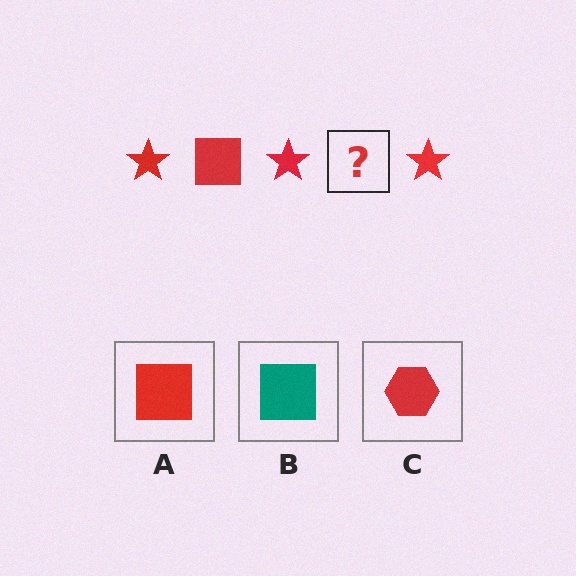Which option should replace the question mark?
Option A.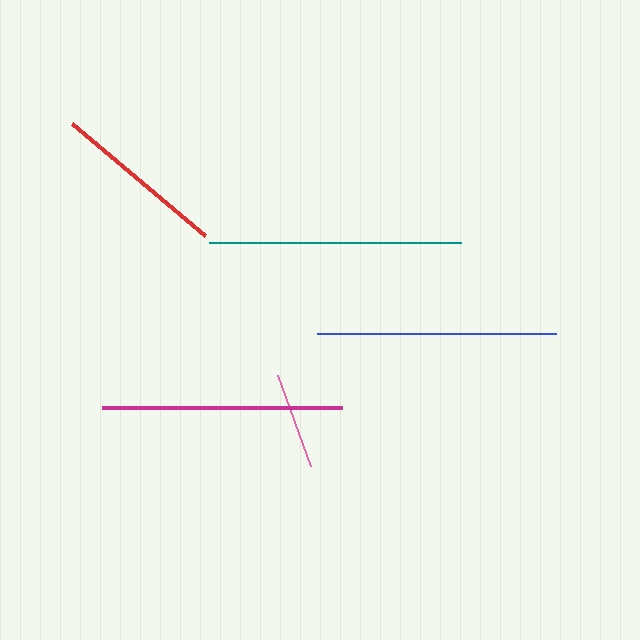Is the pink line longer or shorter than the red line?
The red line is longer than the pink line.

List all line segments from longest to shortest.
From longest to shortest: teal, magenta, blue, red, pink.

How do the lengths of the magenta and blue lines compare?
The magenta and blue lines are approximately the same length.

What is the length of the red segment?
The red segment is approximately 174 pixels long.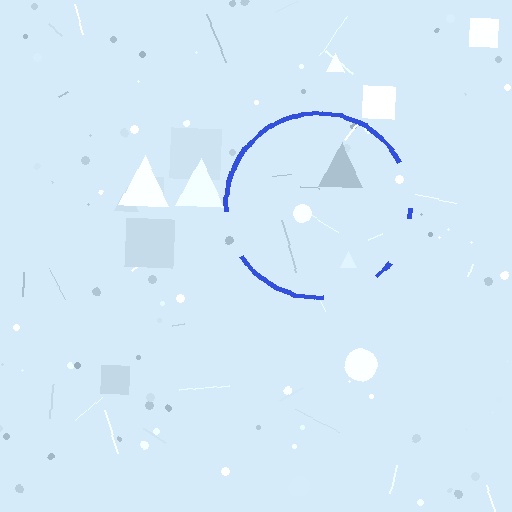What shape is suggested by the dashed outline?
The dashed outline suggests a circle.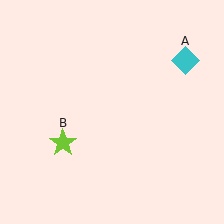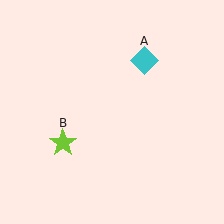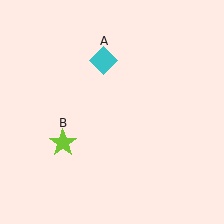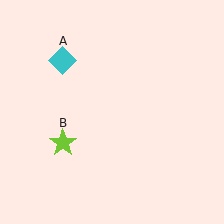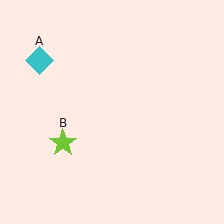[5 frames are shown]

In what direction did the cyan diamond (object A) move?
The cyan diamond (object A) moved left.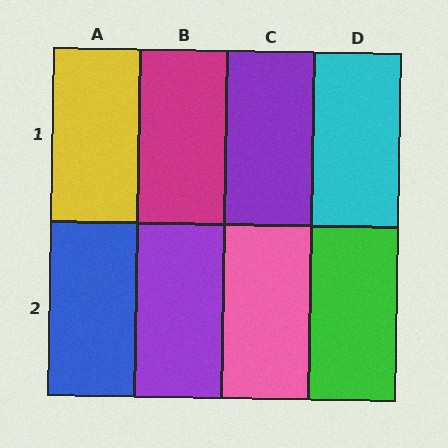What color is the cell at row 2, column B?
Purple.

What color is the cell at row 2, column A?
Blue.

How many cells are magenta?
1 cell is magenta.